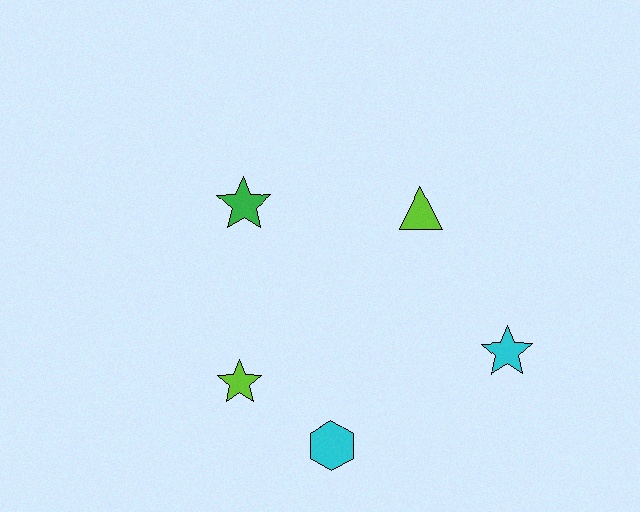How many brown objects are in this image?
There are no brown objects.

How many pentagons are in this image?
There are no pentagons.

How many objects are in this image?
There are 5 objects.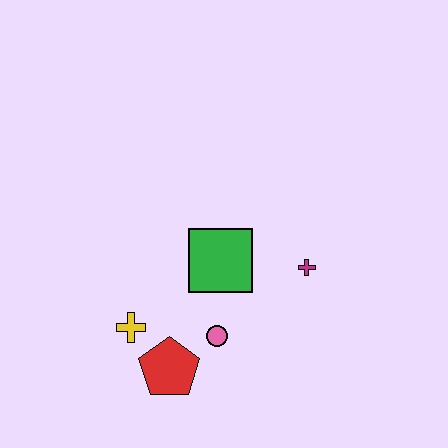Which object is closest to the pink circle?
The red pentagon is closest to the pink circle.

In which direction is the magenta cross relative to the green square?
The magenta cross is to the right of the green square.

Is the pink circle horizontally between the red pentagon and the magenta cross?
Yes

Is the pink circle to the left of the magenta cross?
Yes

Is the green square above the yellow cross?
Yes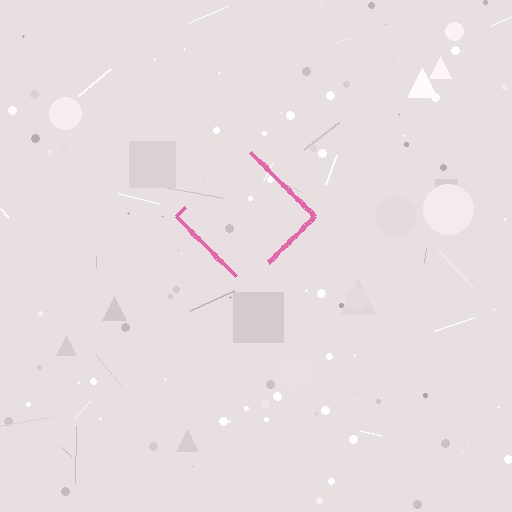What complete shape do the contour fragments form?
The contour fragments form a diamond.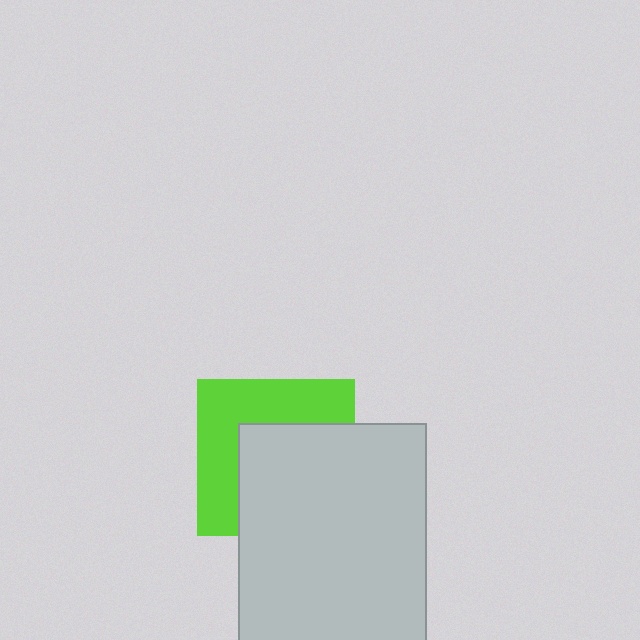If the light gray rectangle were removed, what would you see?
You would see the complete lime square.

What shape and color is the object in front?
The object in front is a light gray rectangle.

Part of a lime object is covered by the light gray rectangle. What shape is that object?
It is a square.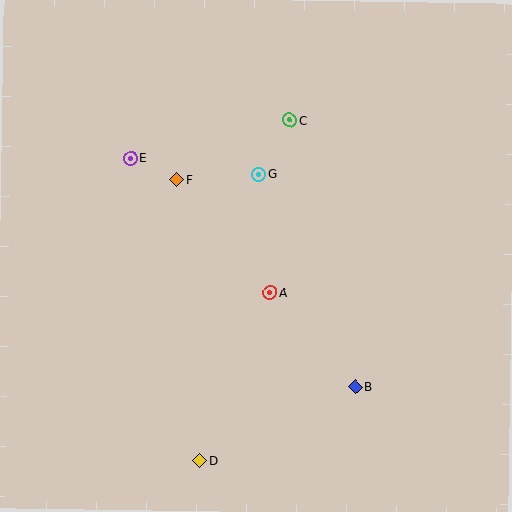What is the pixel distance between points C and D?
The distance between C and D is 352 pixels.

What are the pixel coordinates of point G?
Point G is at (259, 175).